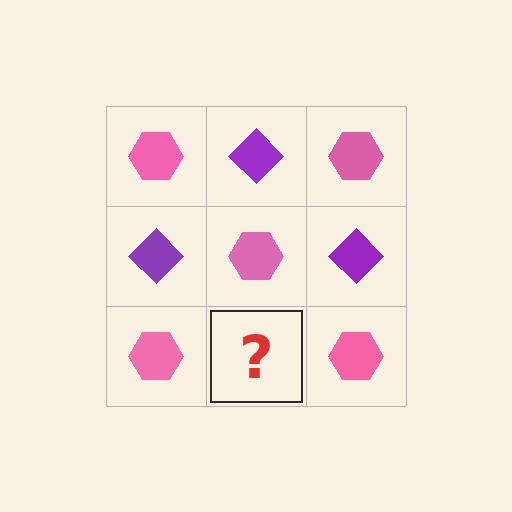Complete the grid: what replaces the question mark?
The question mark should be replaced with a purple diamond.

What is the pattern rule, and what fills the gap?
The rule is that it alternates pink hexagon and purple diamond in a checkerboard pattern. The gap should be filled with a purple diamond.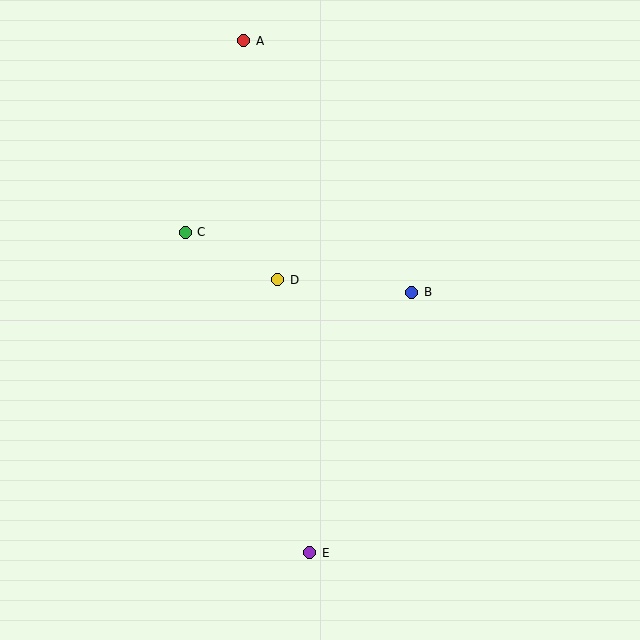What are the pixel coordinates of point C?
Point C is at (185, 232).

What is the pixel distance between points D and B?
The distance between D and B is 135 pixels.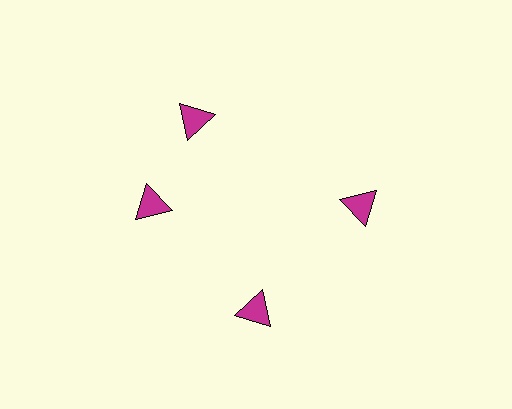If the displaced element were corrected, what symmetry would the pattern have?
It would have 4-fold rotational symmetry — the pattern would map onto itself every 90 degrees.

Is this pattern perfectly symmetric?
No. The 4 magenta triangles are arranged in a ring, but one element near the 12 o'clock position is rotated out of alignment along the ring, breaking the 4-fold rotational symmetry.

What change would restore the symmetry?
The symmetry would be restored by rotating it back into even spacing with its neighbors so that all 4 triangles sit at equal angles and equal distance from the center.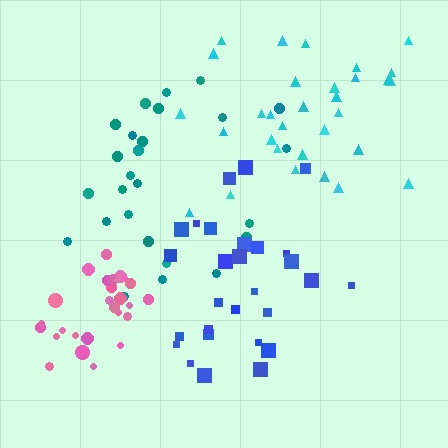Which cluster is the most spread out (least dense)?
Teal.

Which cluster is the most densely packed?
Pink.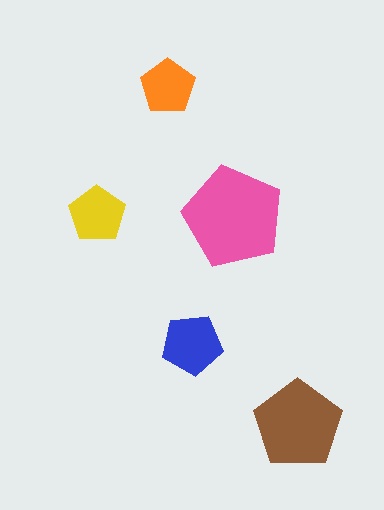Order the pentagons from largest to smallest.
the pink one, the brown one, the blue one, the yellow one, the orange one.